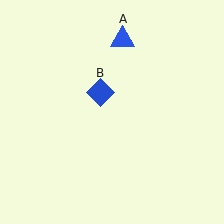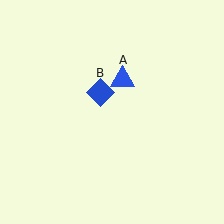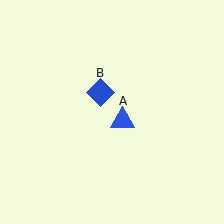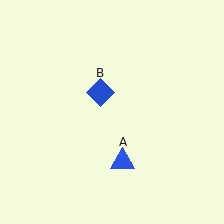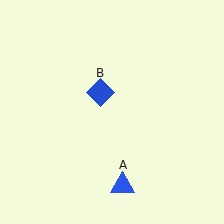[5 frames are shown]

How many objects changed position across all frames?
1 object changed position: blue triangle (object A).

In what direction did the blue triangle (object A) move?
The blue triangle (object A) moved down.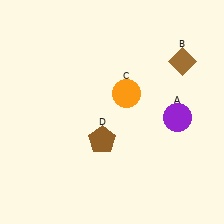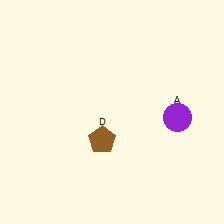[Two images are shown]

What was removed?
The brown diamond (B), the orange circle (C) were removed in Image 2.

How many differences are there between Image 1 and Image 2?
There are 2 differences between the two images.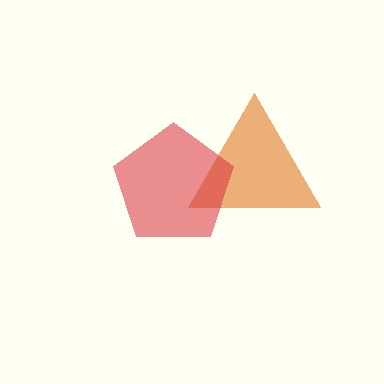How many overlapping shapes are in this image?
There are 2 overlapping shapes in the image.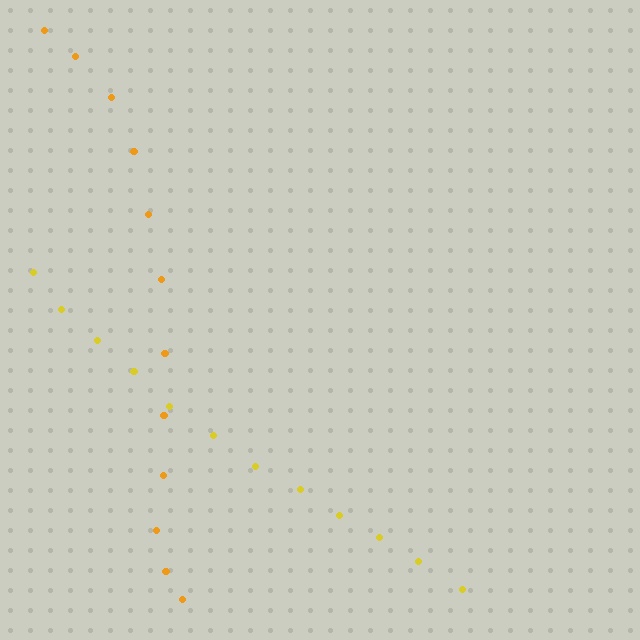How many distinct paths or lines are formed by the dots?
There are 2 distinct paths.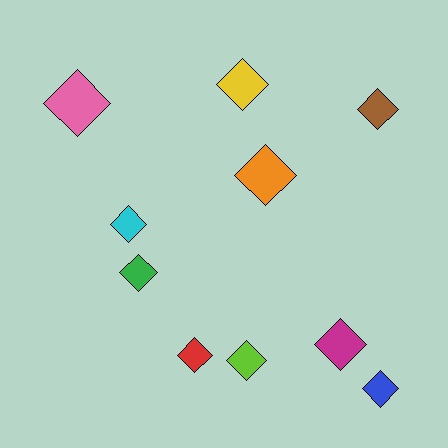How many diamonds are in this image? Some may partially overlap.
There are 10 diamonds.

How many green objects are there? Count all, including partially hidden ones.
There is 1 green object.